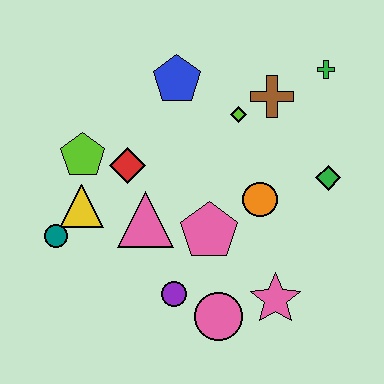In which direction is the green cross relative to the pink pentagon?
The green cross is above the pink pentagon.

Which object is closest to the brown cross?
The lime diamond is closest to the brown cross.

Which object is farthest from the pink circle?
The green cross is farthest from the pink circle.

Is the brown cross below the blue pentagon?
Yes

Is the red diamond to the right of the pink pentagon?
No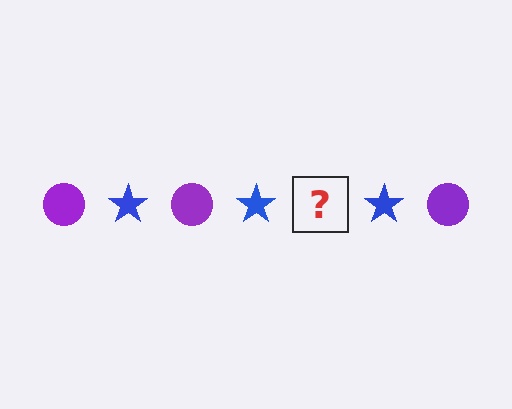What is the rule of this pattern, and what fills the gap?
The rule is that the pattern alternates between purple circle and blue star. The gap should be filled with a purple circle.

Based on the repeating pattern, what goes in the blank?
The blank should be a purple circle.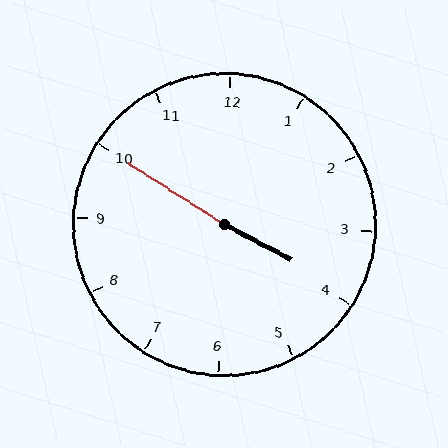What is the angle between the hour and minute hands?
Approximately 175 degrees.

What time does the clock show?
3:50.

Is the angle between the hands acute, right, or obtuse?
It is obtuse.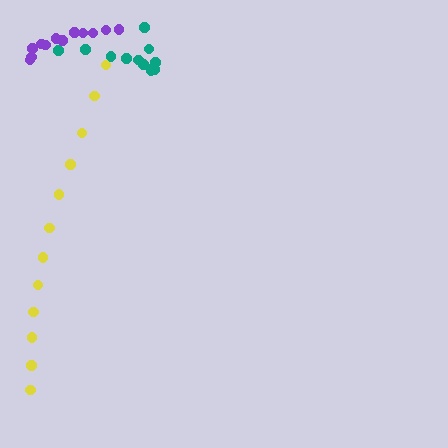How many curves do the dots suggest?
There are 3 distinct paths.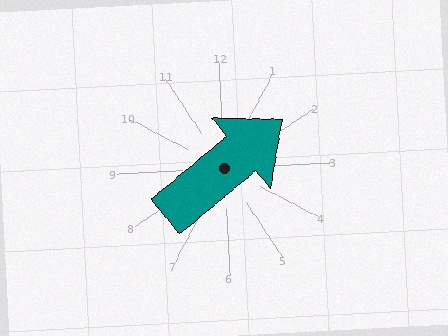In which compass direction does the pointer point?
Northeast.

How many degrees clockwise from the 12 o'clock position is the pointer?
Approximately 53 degrees.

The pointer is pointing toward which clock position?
Roughly 2 o'clock.